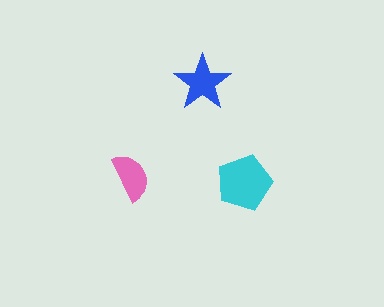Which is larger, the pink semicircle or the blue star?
The blue star.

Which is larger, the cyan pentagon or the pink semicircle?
The cyan pentagon.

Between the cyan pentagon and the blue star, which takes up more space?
The cyan pentagon.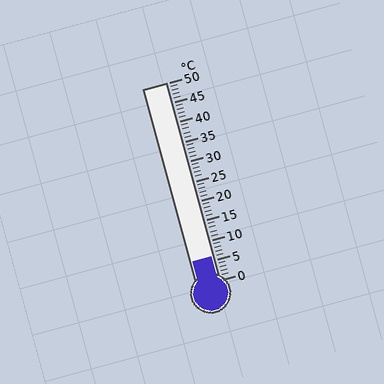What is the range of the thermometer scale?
The thermometer scale ranges from 0°C to 50°C.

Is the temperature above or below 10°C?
The temperature is below 10°C.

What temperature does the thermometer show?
The thermometer shows approximately 6°C.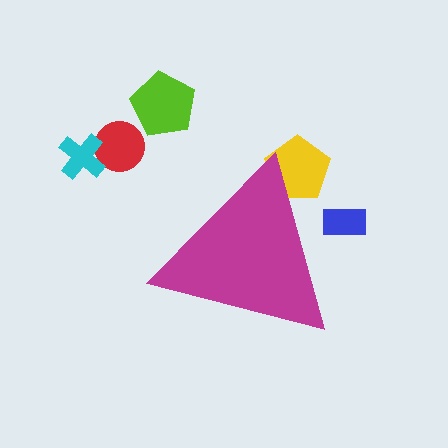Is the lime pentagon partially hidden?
No, the lime pentagon is fully visible.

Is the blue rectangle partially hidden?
Yes, the blue rectangle is partially hidden behind the magenta triangle.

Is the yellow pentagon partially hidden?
Yes, the yellow pentagon is partially hidden behind the magenta triangle.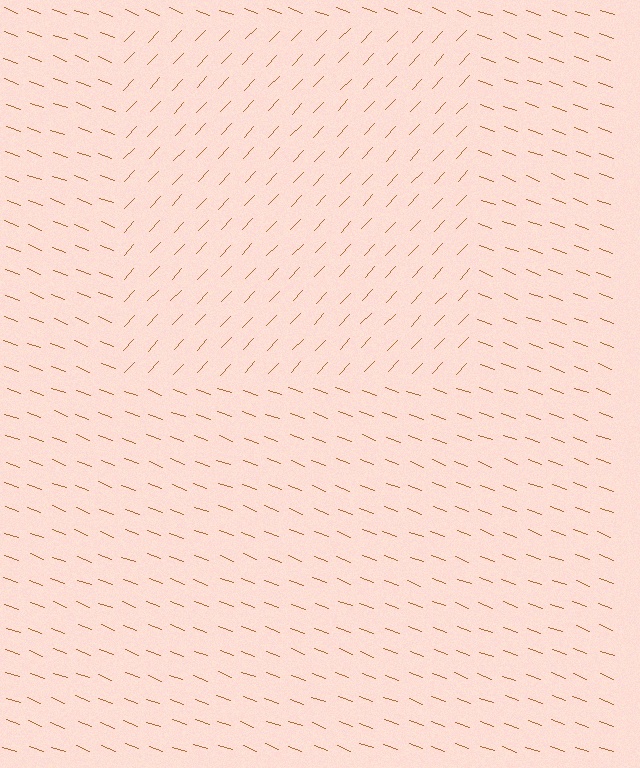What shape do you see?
I see a rectangle.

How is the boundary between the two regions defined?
The boundary is defined purely by a change in line orientation (approximately 67 degrees difference). All lines are the same color and thickness.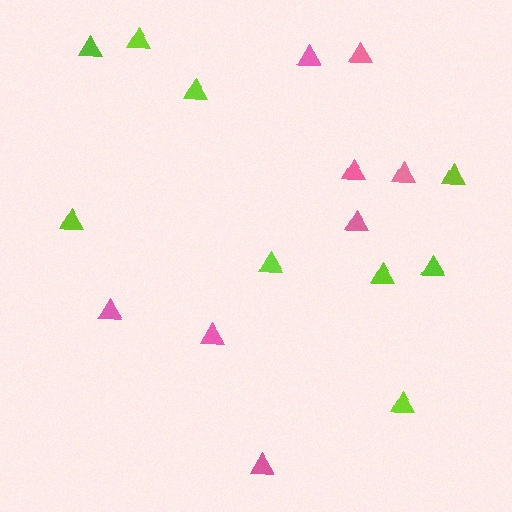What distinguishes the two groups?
There are 2 groups: one group of lime triangles (9) and one group of pink triangles (8).